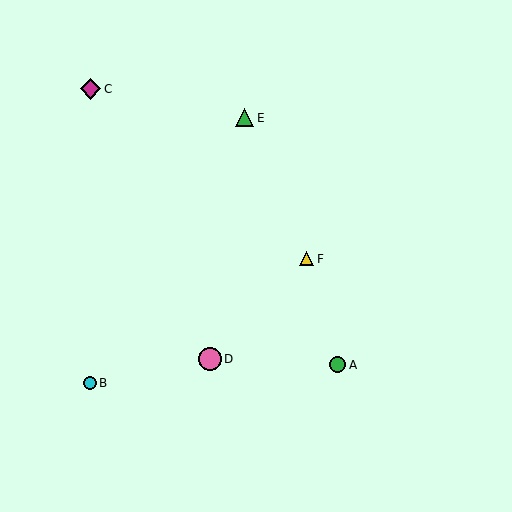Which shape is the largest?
The pink circle (labeled D) is the largest.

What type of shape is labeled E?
Shape E is a green triangle.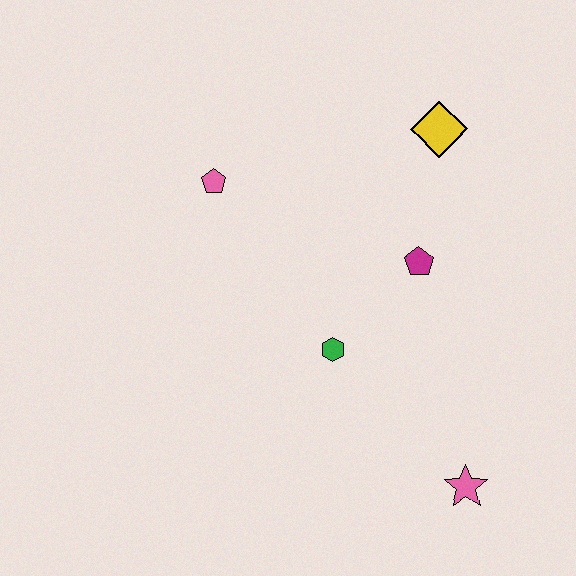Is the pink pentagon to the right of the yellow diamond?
No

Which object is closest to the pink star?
The green hexagon is closest to the pink star.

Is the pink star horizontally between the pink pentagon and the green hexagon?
No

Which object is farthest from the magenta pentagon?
The pink star is farthest from the magenta pentagon.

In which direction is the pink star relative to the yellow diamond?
The pink star is below the yellow diamond.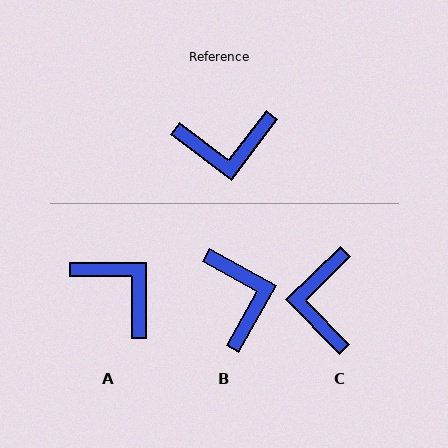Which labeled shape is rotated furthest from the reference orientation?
A, about 127 degrees away.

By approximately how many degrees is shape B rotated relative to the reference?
Approximately 98 degrees counter-clockwise.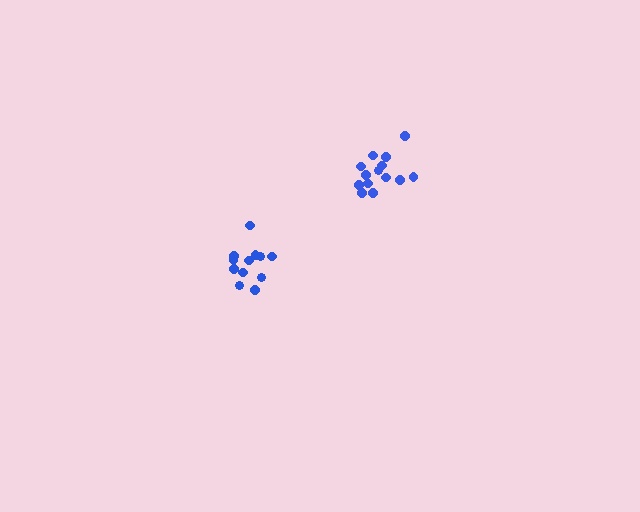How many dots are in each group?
Group 1: 14 dots, Group 2: 12 dots (26 total).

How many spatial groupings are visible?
There are 2 spatial groupings.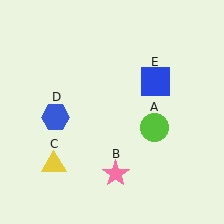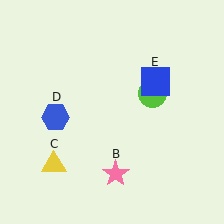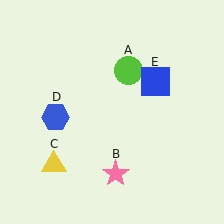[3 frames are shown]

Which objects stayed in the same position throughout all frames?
Pink star (object B) and yellow triangle (object C) and blue hexagon (object D) and blue square (object E) remained stationary.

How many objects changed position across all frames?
1 object changed position: lime circle (object A).